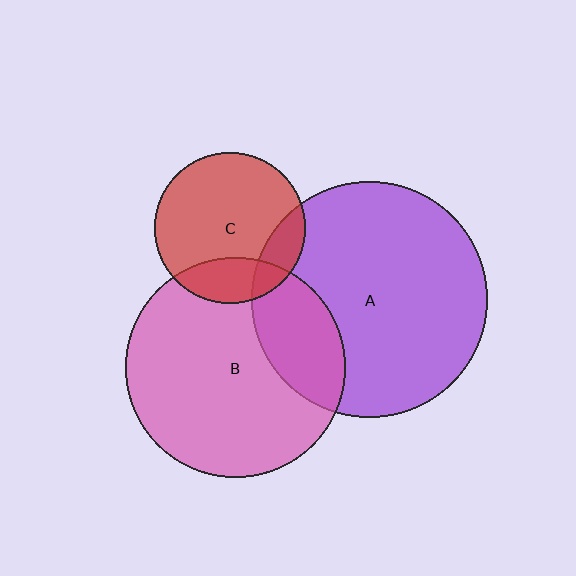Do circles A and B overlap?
Yes.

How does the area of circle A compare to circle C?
Approximately 2.5 times.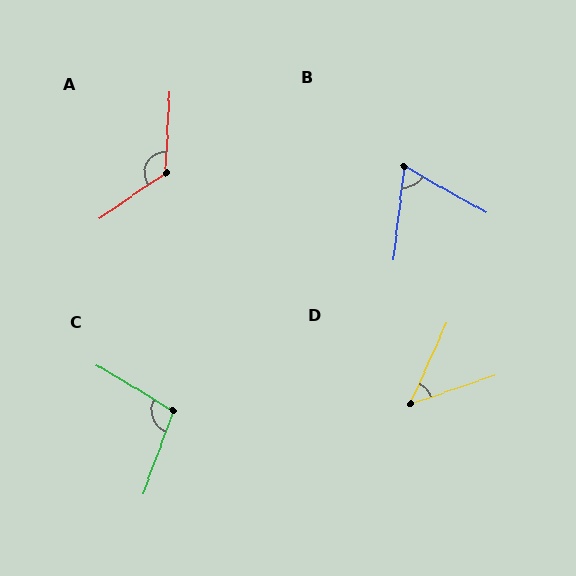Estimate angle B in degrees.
Approximately 67 degrees.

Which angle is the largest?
A, at approximately 127 degrees.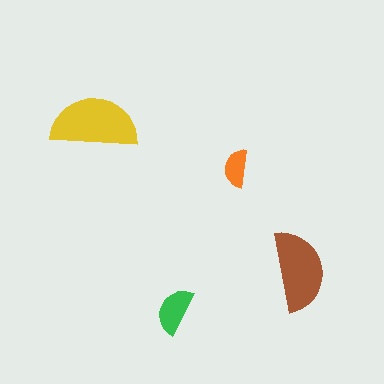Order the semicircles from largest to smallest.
the yellow one, the brown one, the green one, the orange one.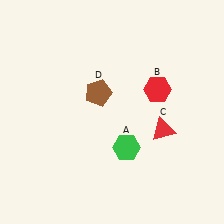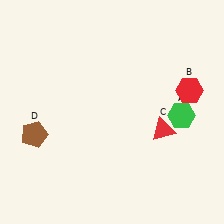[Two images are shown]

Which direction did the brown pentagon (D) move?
The brown pentagon (D) moved left.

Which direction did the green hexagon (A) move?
The green hexagon (A) moved right.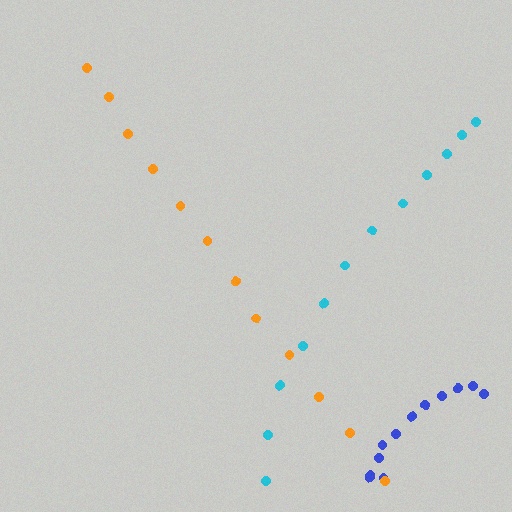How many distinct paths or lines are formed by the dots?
There are 3 distinct paths.